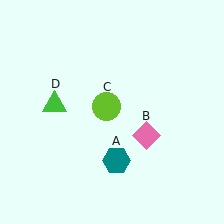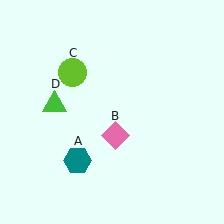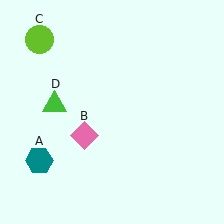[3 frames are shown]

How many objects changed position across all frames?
3 objects changed position: teal hexagon (object A), pink diamond (object B), lime circle (object C).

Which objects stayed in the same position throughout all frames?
Green triangle (object D) remained stationary.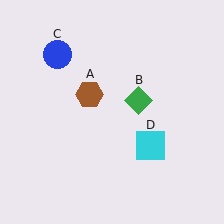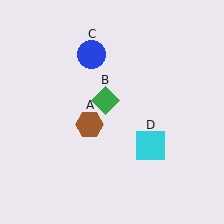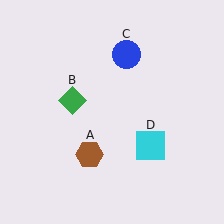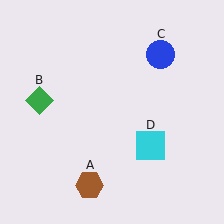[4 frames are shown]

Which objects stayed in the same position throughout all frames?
Cyan square (object D) remained stationary.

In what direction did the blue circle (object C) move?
The blue circle (object C) moved right.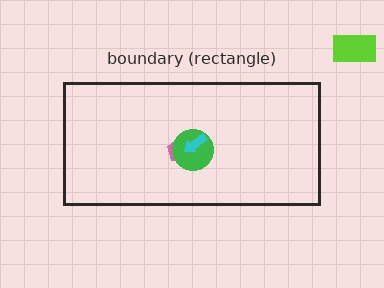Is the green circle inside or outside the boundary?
Inside.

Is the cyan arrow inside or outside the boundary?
Inside.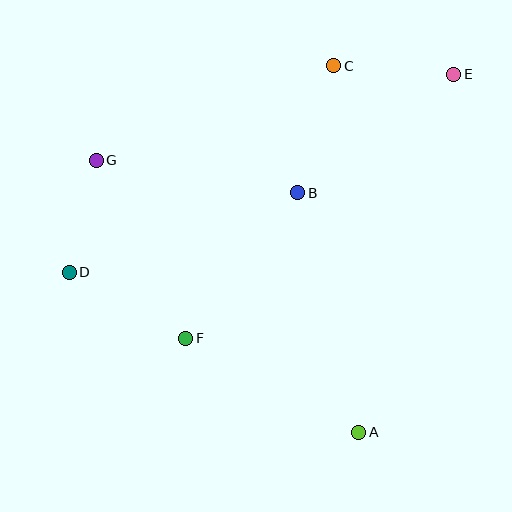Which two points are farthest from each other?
Points D and E are farthest from each other.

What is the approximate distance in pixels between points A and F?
The distance between A and F is approximately 197 pixels.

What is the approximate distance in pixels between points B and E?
The distance between B and E is approximately 196 pixels.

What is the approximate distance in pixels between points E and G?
The distance between E and G is approximately 368 pixels.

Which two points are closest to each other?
Points D and G are closest to each other.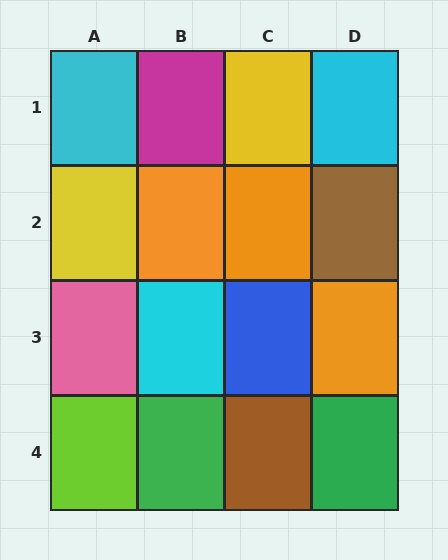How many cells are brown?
2 cells are brown.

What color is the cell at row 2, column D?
Brown.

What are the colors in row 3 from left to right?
Pink, cyan, blue, orange.